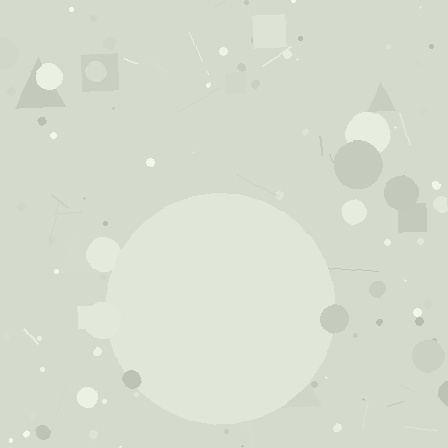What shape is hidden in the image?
A circle is hidden in the image.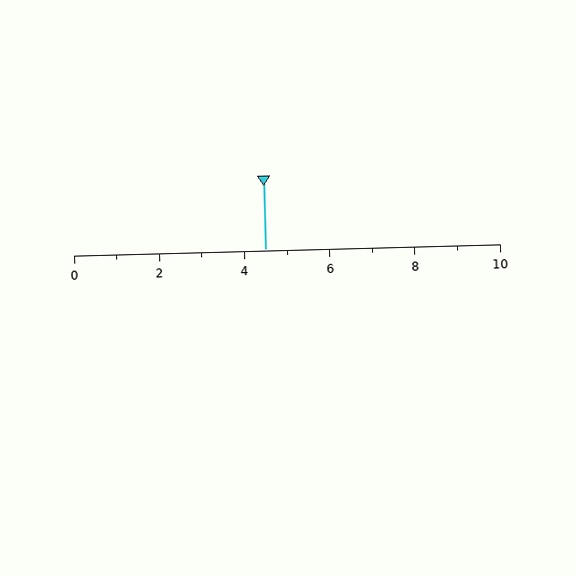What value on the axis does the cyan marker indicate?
The marker indicates approximately 4.5.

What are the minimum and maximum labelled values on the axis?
The axis runs from 0 to 10.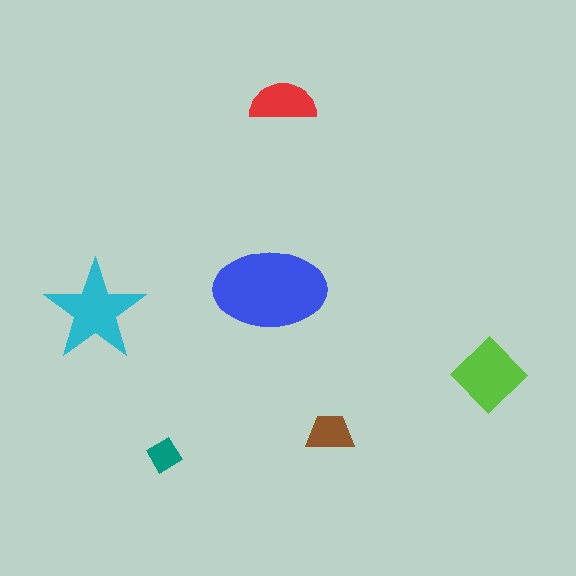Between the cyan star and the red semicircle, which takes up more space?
The cyan star.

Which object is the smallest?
The teal diamond.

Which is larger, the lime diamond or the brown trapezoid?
The lime diamond.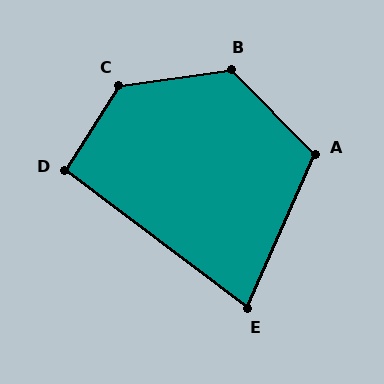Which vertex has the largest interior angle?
C, at approximately 131 degrees.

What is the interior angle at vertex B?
Approximately 126 degrees (obtuse).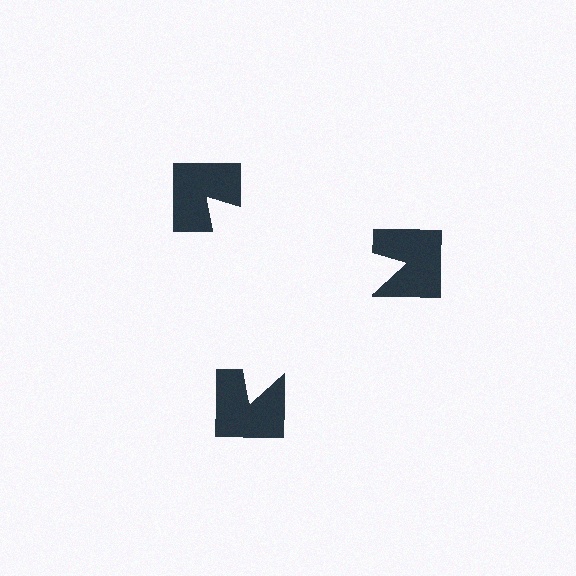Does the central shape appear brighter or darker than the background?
It typically appears slightly brighter than the background, even though no actual brightness change is drawn.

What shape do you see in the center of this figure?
An illusory triangle — its edges are inferred from the aligned wedge cuts in the notched squares, not physically drawn.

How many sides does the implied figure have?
3 sides.